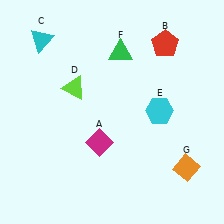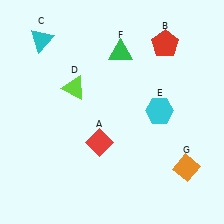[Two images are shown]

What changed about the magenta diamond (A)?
In Image 1, A is magenta. In Image 2, it changed to red.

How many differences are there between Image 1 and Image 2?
There is 1 difference between the two images.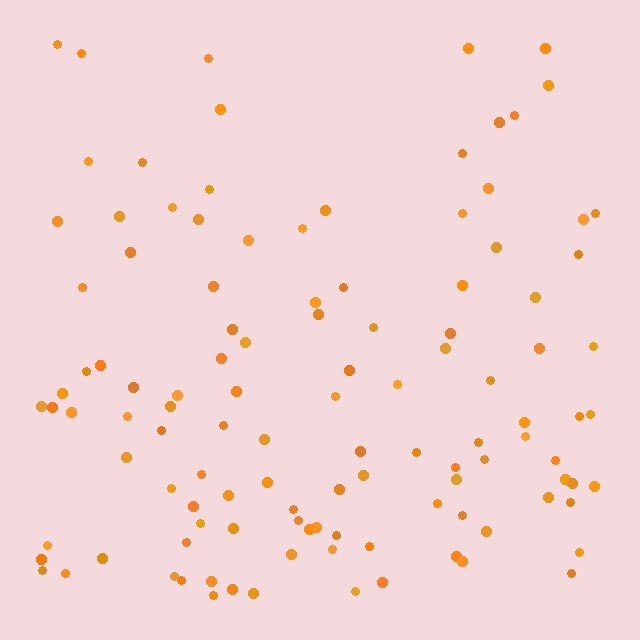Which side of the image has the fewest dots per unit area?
The top.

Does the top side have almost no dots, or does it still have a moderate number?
Still a moderate number, just noticeably fewer than the bottom.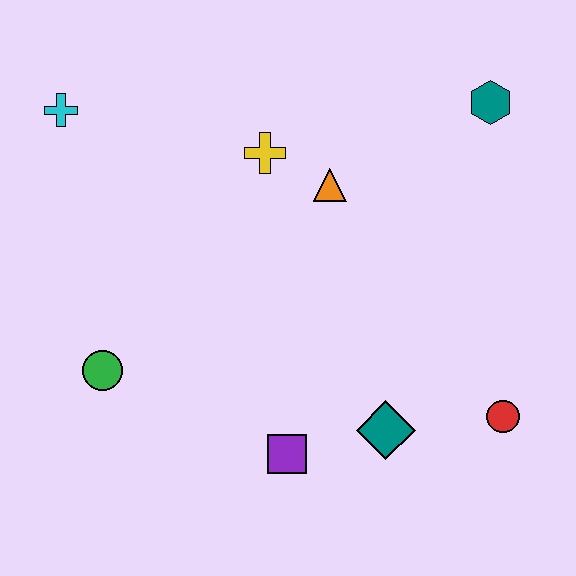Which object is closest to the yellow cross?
The orange triangle is closest to the yellow cross.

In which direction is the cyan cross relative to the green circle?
The cyan cross is above the green circle.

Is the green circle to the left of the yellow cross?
Yes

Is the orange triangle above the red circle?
Yes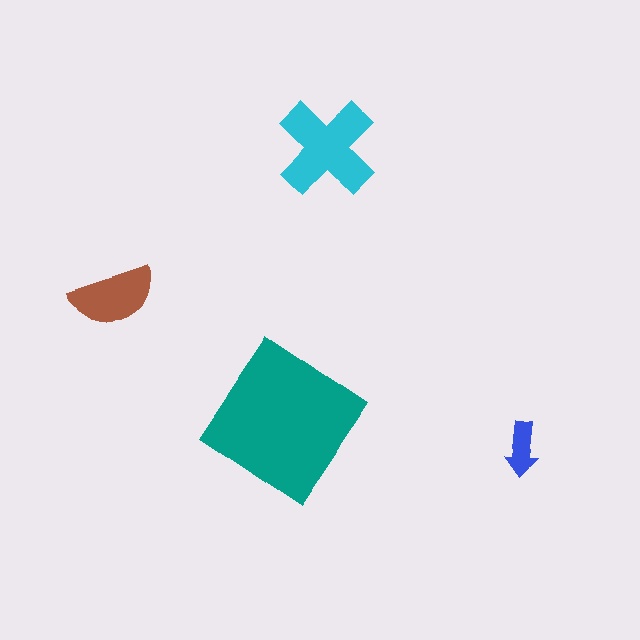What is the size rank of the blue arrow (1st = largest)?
4th.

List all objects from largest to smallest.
The teal diamond, the cyan cross, the brown semicircle, the blue arrow.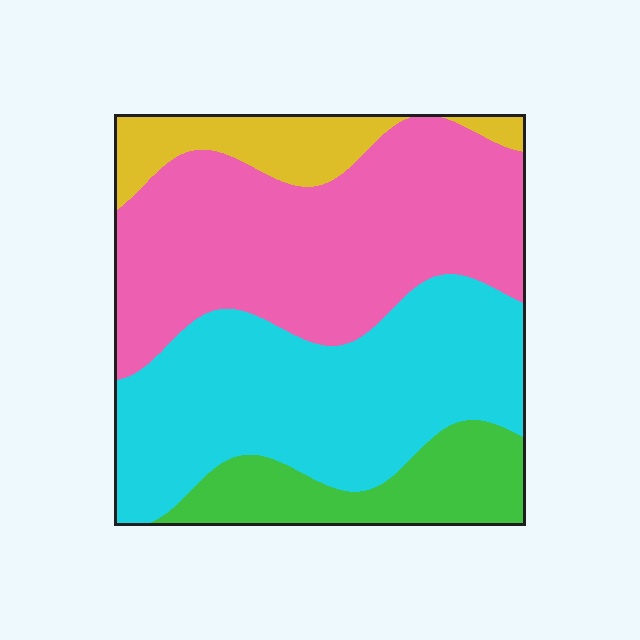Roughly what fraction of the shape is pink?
Pink takes up about two fifths (2/5) of the shape.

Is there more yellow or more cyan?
Cyan.